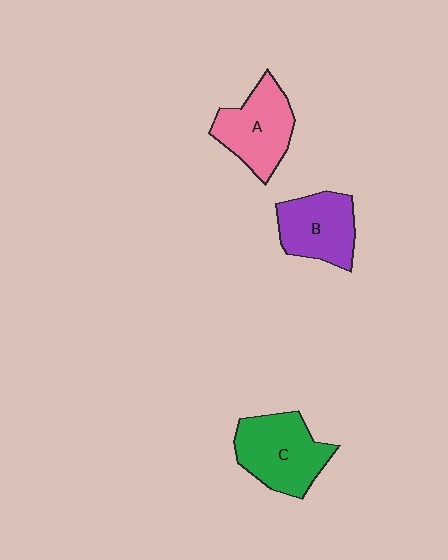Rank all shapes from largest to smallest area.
From largest to smallest: C (green), A (pink), B (purple).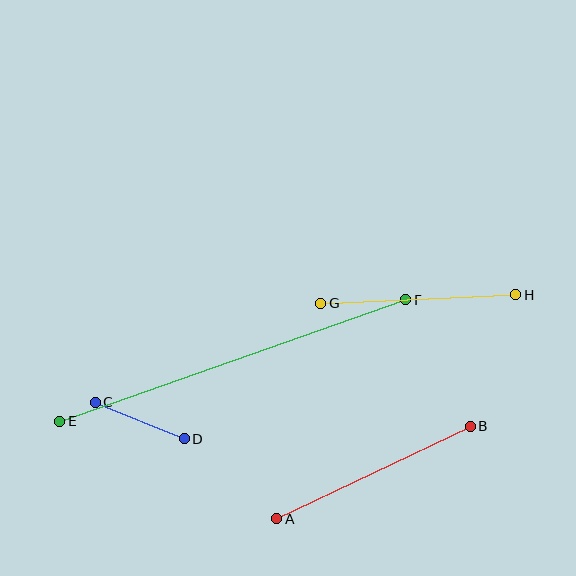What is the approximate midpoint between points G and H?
The midpoint is at approximately (418, 299) pixels.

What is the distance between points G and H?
The distance is approximately 195 pixels.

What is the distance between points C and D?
The distance is approximately 96 pixels.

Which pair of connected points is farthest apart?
Points E and F are farthest apart.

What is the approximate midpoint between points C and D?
The midpoint is at approximately (140, 420) pixels.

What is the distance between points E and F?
The distance is approximately 367 pixels.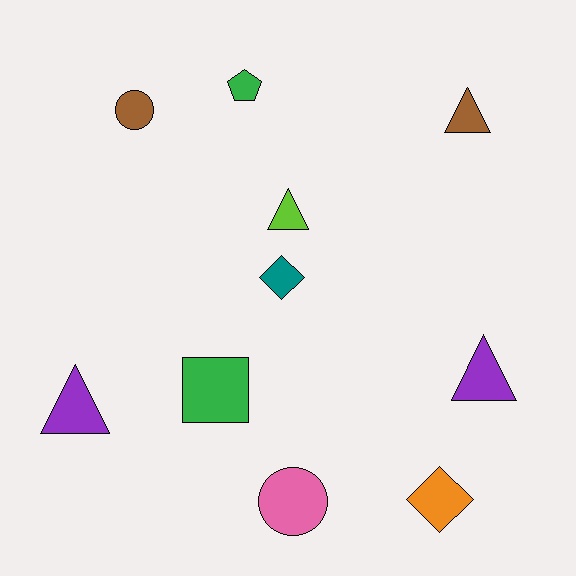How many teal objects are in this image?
There is 1 teal object.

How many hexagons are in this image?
There are no hexagons.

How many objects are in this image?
There are 10 objects.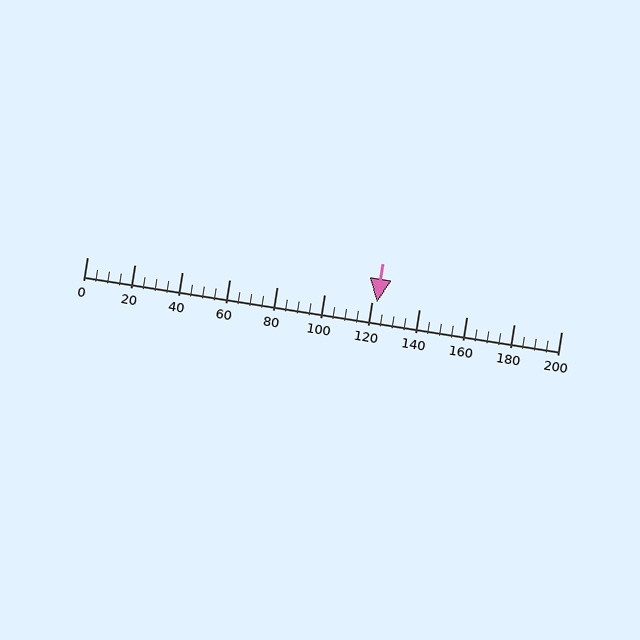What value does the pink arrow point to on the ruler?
The pink arrow points to approximately 122.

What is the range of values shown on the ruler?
The ruler shows values from 0 to 200.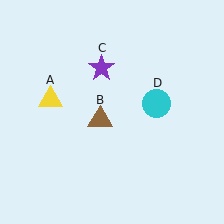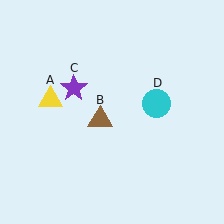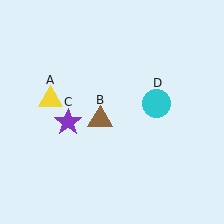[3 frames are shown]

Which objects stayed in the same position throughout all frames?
Yellow triangle (object A) and brown triangle (object B) and cyan circle (object D) remained stationary.